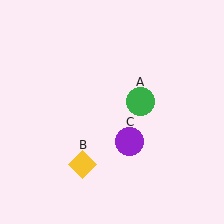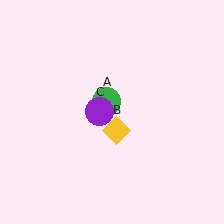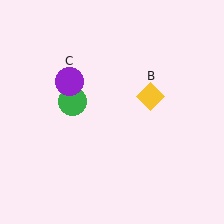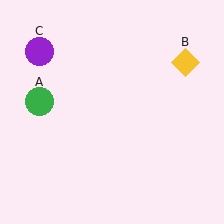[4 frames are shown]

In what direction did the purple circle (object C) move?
The purple circle (object C) moved up and to the left.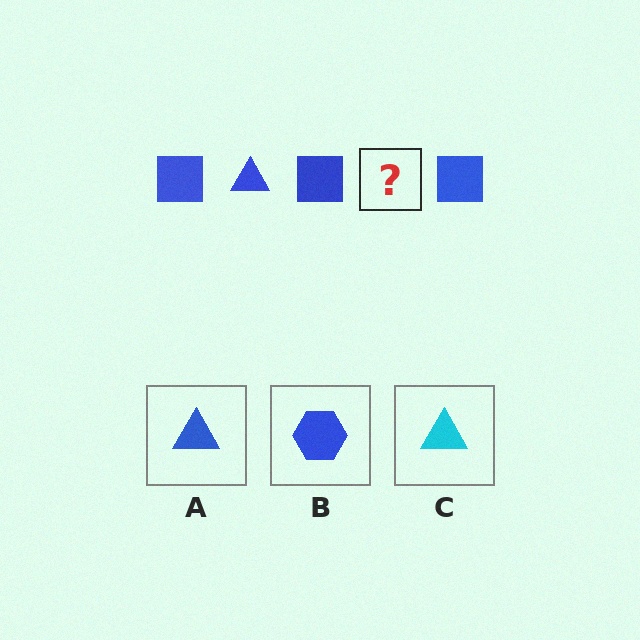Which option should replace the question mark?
Option A.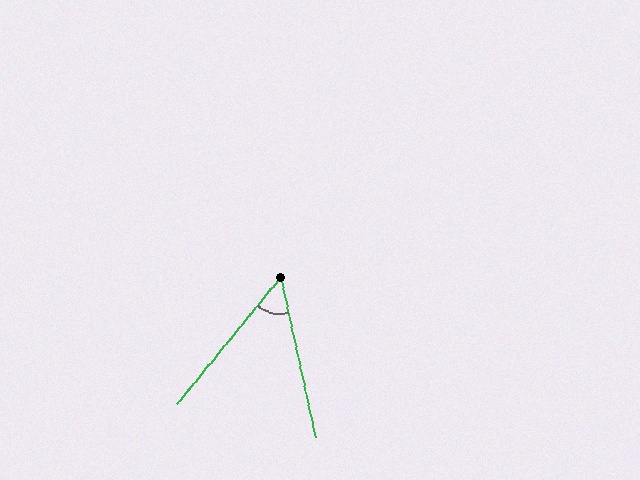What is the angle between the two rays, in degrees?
Approximately 52 degrees.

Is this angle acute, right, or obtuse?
It is acute.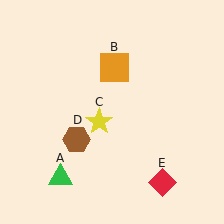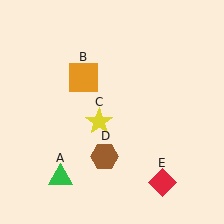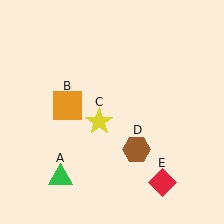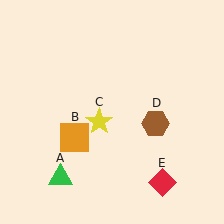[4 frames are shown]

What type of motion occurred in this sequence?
The orange square (object B), brown hexagon (object D) rotated counterclockwise around the center of the scene.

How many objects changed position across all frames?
2 objects changed position: orange square (object B), brown hexagon (object D).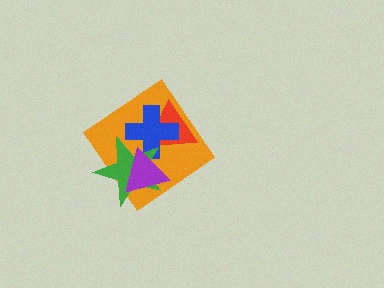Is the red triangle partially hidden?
Yes, it is partially covered by another shape.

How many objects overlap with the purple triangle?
3 objects overlap with the purple triangle.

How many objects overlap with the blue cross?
4 objects overlap with the blue cross.